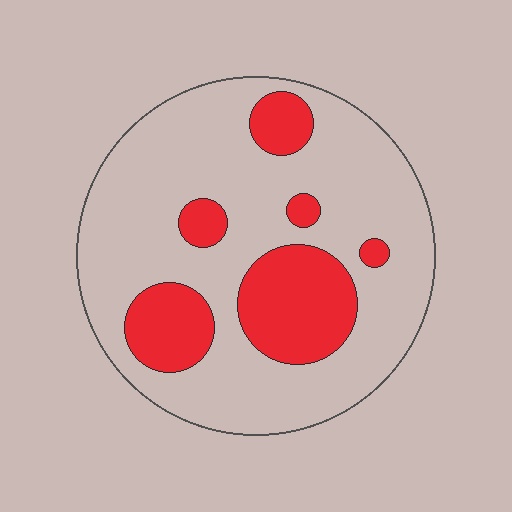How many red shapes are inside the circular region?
6.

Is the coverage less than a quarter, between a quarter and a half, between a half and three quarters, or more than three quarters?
Less than a quarter.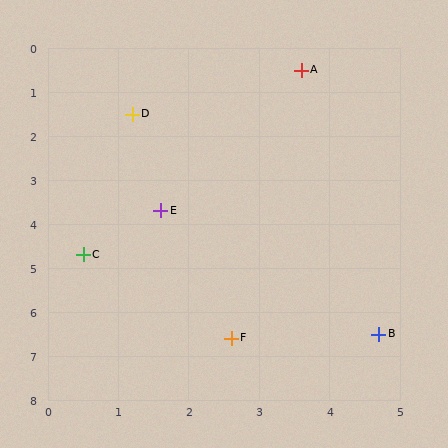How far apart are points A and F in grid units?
Points A and F are about 6.2 grid units apart.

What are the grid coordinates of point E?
Point E is at approximately (1.6, 3.7).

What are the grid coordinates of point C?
Point C is at approximately (0.5, 4.7).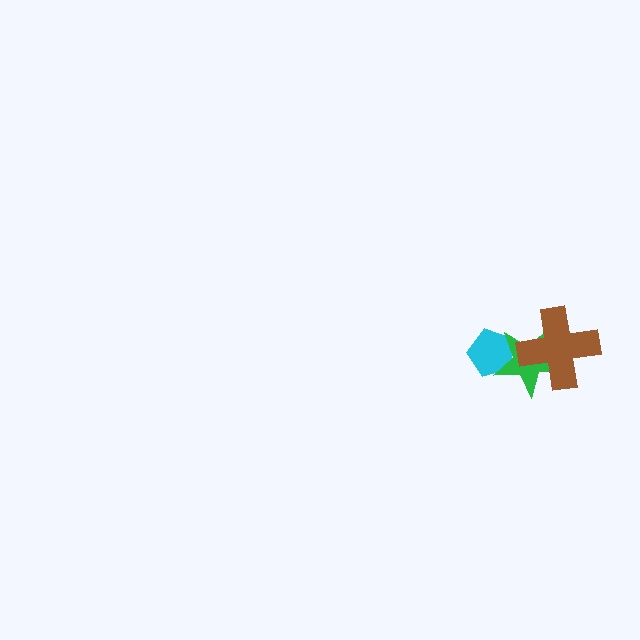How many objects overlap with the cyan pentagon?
1 object overlaps with the cyan pentagon.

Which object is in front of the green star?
The brown cross is in front of the green star.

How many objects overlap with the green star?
2 objects overlap with the green star.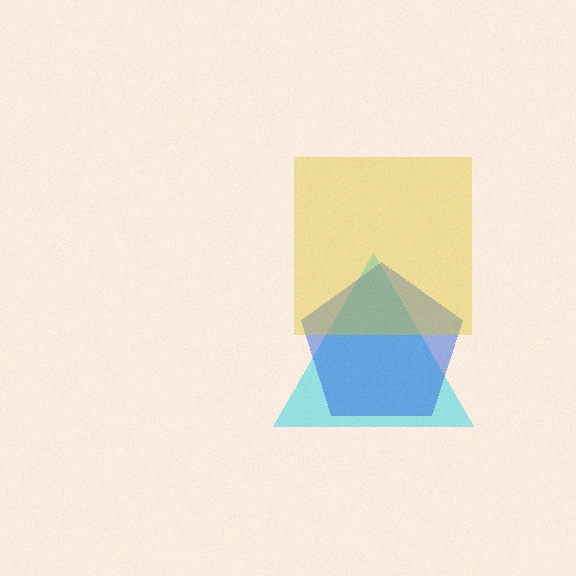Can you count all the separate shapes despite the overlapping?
Yes, there are 3 separate shapes.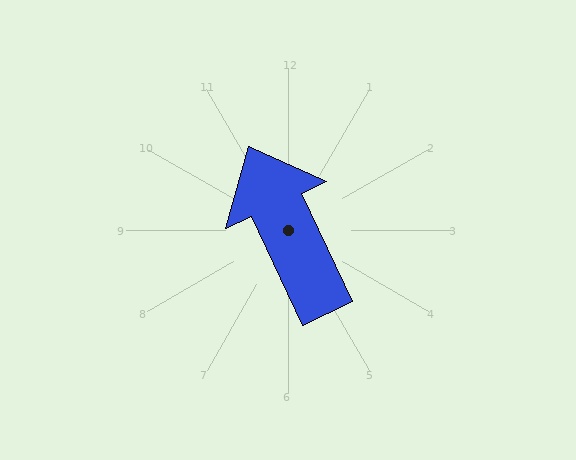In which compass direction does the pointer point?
Northwest.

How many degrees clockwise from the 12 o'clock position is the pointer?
Approximately 335 degrees.